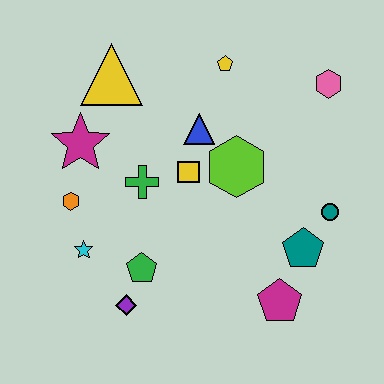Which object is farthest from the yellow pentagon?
The purple diamond is farthest from the yellow pentagon.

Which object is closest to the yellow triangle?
The magenta star is closest to the yellow triangle.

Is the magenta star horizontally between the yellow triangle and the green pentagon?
No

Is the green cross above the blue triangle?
No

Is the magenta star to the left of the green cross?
Yes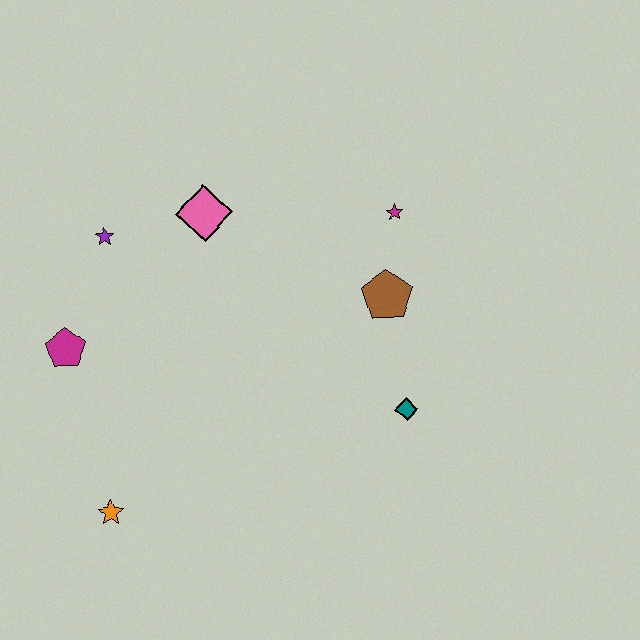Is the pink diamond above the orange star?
Yes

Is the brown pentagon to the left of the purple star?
No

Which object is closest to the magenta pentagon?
The purple star is closest to the magenta pentagon.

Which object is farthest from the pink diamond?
The orange star is farthest from the pink diamond.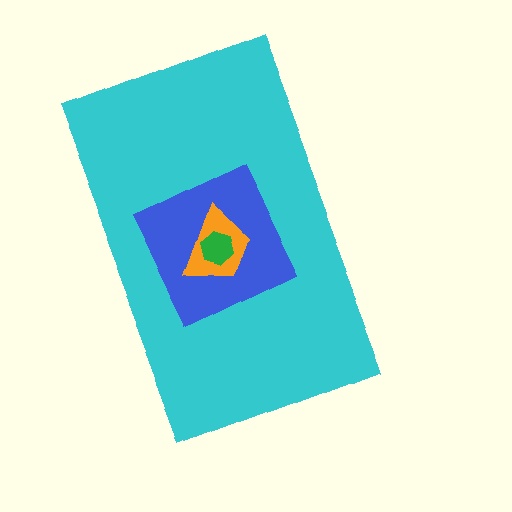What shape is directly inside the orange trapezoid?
The green hexagon.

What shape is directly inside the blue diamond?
The orange trapezoid.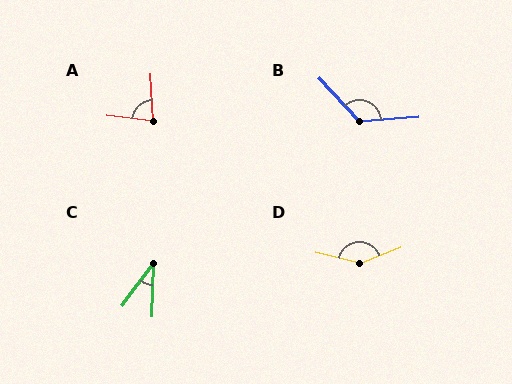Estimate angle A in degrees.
Approximately 81 degrees.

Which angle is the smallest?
C, at approximately 35 degrees.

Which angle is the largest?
D, at approximately 145 degrees.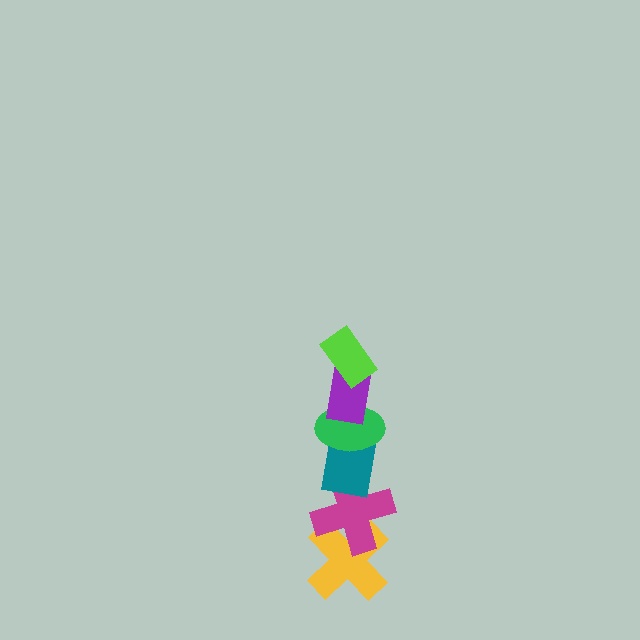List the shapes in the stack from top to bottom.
From top to bottom: the lime rectangle, the purple rectangle, the green ellipse, the teal rectangle, the magenta cross, the yellow cross.